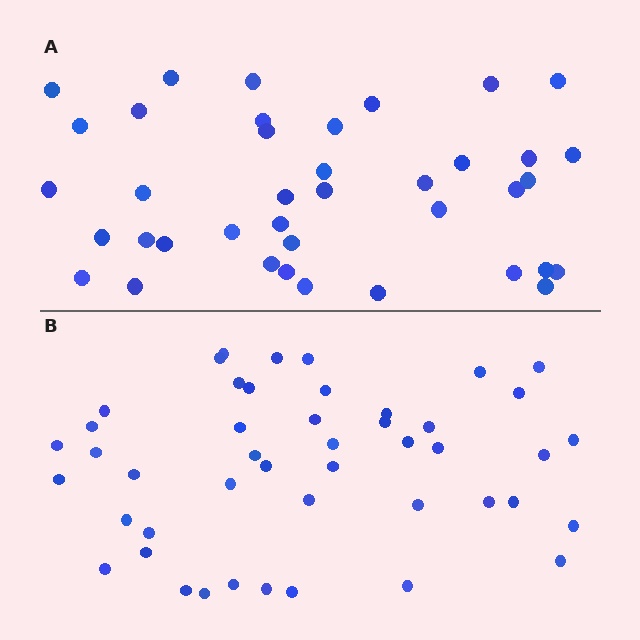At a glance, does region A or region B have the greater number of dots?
Region B (the bottom region) has more dots.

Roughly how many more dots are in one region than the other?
Region B has roughly 8 or so more dots than region A.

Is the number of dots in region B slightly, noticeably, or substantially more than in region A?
Region B has only slightly more — the two regions are fairly close. The ratio is roughly 1.2 to 1.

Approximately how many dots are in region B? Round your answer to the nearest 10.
About 50 dots. (The exact count is 46, which rounds to 50.)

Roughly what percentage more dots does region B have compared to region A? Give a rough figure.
About 20% more.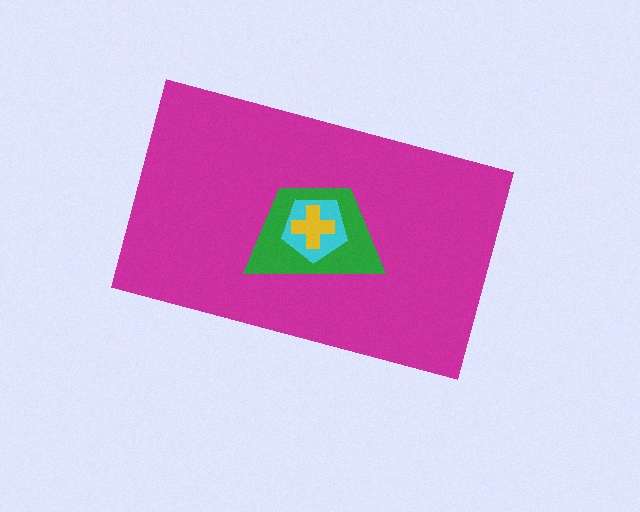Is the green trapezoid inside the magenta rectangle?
Yes.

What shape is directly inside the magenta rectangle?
The green trapezoid.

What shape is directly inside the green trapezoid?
The cyan pentagon.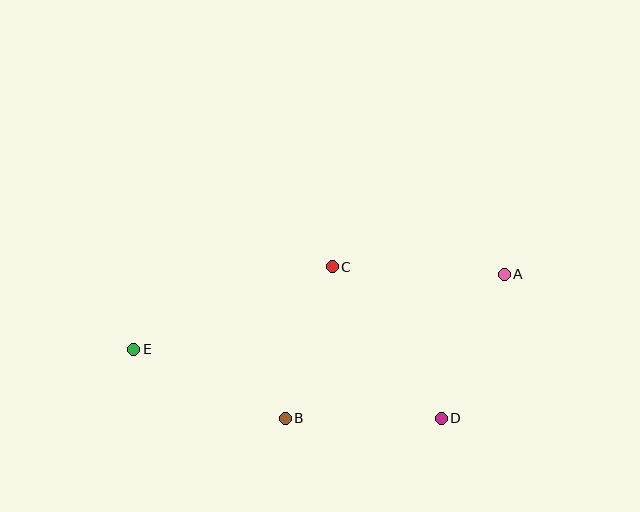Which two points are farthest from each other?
Points A and E are farthest from each other.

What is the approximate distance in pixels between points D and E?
The distance between D and E is approximately 315 pixels.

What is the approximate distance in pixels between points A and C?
The distance between A and C is approximately 172 pixels.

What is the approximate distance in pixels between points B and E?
The distance between B and E is approximately 167 pixels.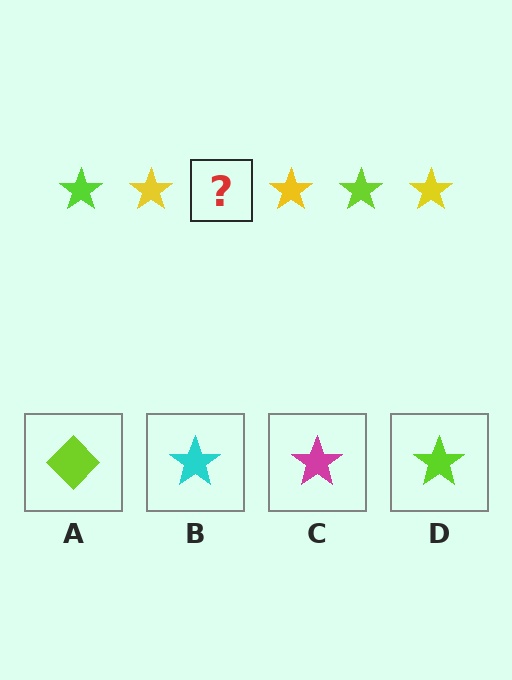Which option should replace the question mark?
Option D.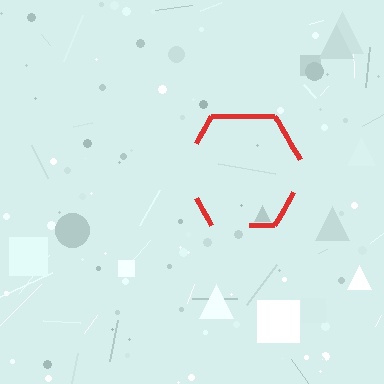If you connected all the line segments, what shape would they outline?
They would outline a hexagon.